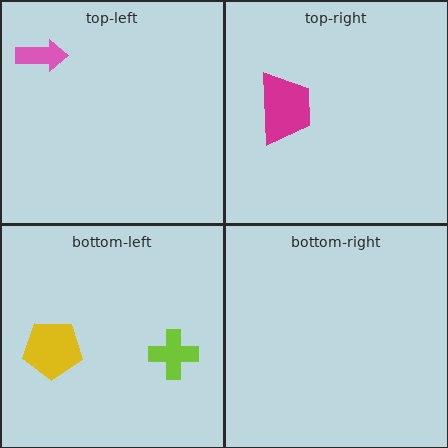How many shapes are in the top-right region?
1.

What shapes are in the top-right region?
The magenta trapezoid.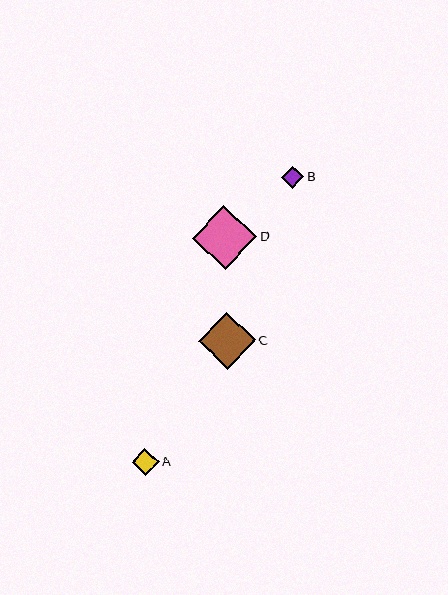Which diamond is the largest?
Diamond D is the largest with a size of approximately 64 pixels.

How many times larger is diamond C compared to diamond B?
Diamond C is approximately 2.6 times the size of diamond B.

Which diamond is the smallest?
Diamond B is the smallest with a size of approximately 22 pixels.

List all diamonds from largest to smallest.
From largest to smallest: D, C, A, B.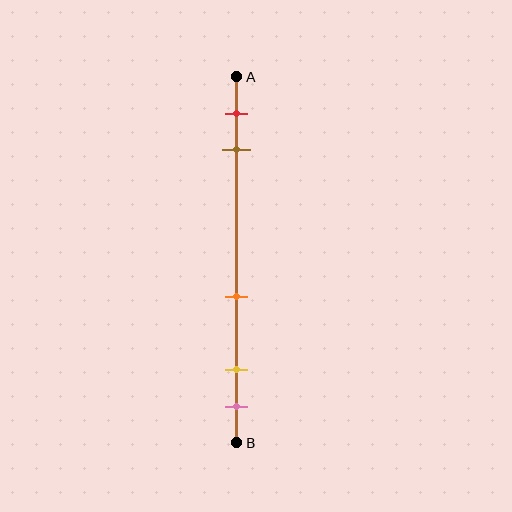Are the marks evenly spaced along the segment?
No, the marks are not evenly spaced.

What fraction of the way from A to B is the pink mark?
The pink mark is approximately 90% (0.9) of the way from A to B.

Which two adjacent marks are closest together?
The yellow and pink marks are the closest adjacent pair.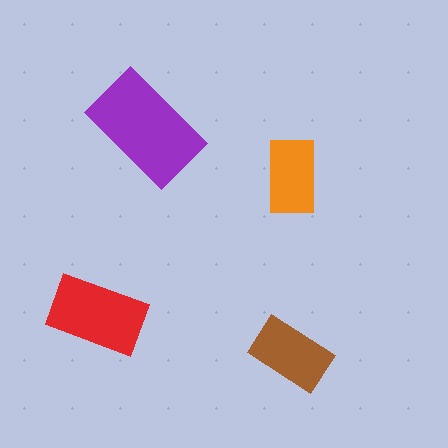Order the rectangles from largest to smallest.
the purple one, the red one, the brown one, the orange one.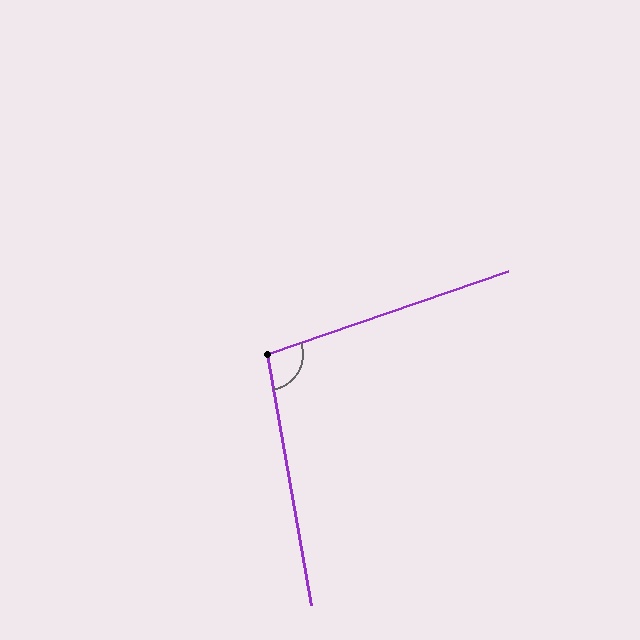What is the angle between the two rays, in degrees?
Approximately 99 degrees.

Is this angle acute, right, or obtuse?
It is obtuse.